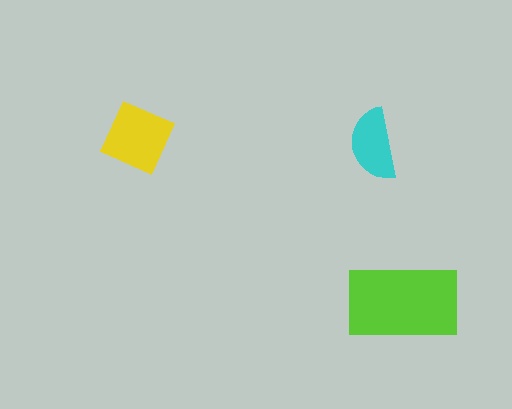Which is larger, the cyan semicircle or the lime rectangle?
The lime rectangle.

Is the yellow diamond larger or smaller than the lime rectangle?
Smaller.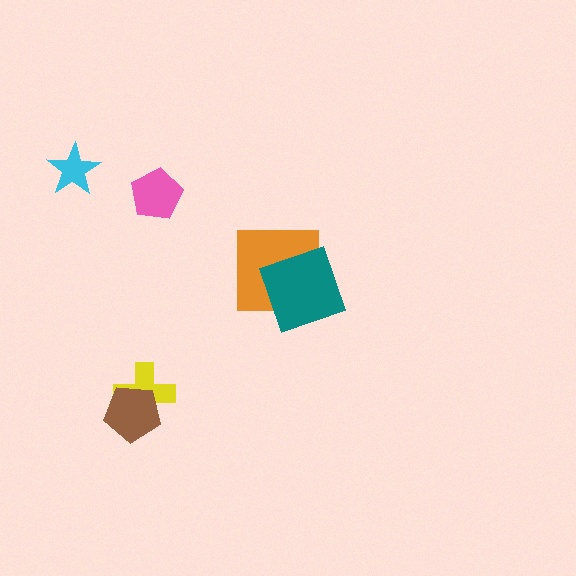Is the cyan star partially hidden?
No, no other shape covers it.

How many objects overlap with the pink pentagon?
0 objects overlap with the pink pentagon.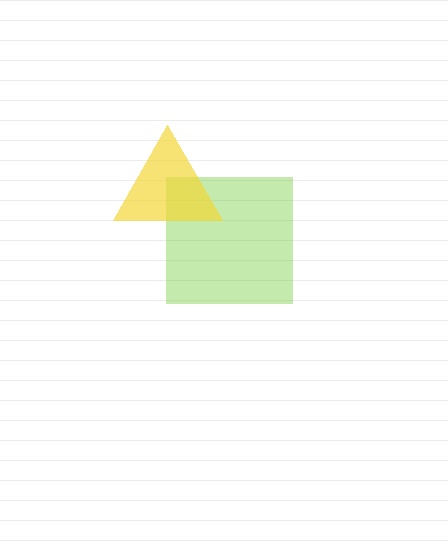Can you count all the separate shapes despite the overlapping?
Yes, there are 2 separate shapes.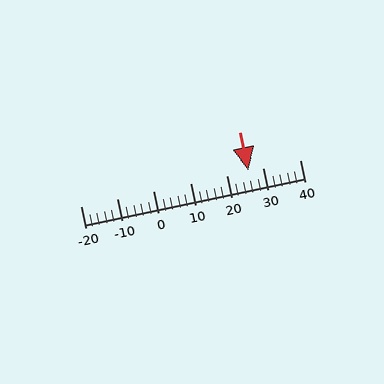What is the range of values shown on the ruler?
The ruler shows values from -20 to 40.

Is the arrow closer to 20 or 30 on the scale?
The arrow is closer to 30.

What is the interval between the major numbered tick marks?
The major tick marks are spaced 10 units apart.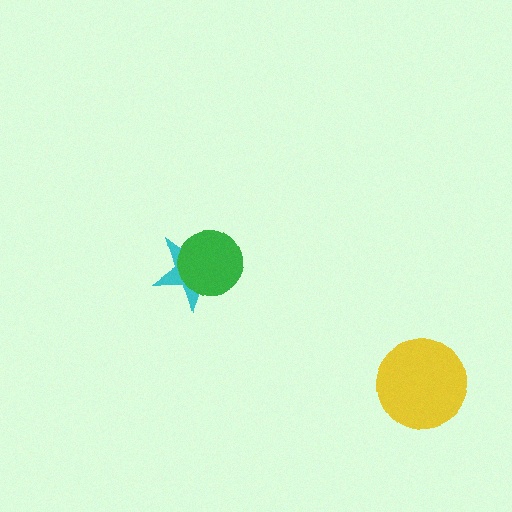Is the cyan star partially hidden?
Yes, it is partially covered by another shape.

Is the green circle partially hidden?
No, no other shape covers it.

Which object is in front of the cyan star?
The green circle is in front of the cyan star.